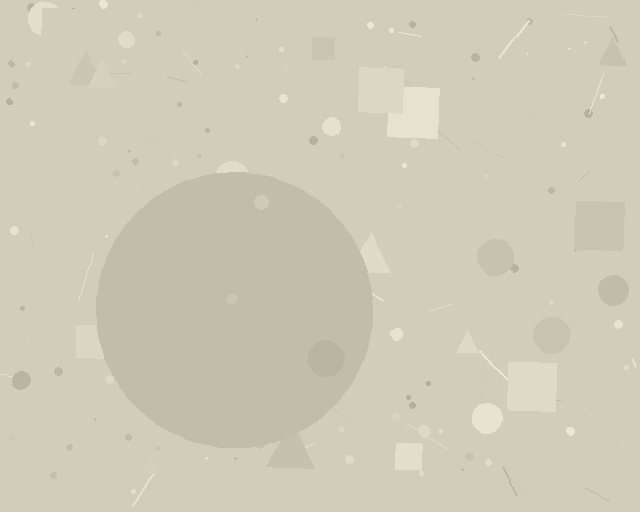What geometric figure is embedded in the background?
A circle is embedded in the background.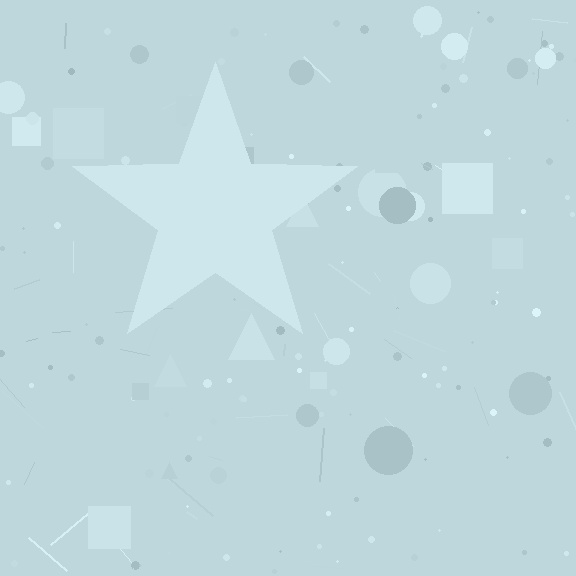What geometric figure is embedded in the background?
A star is embedded in the background.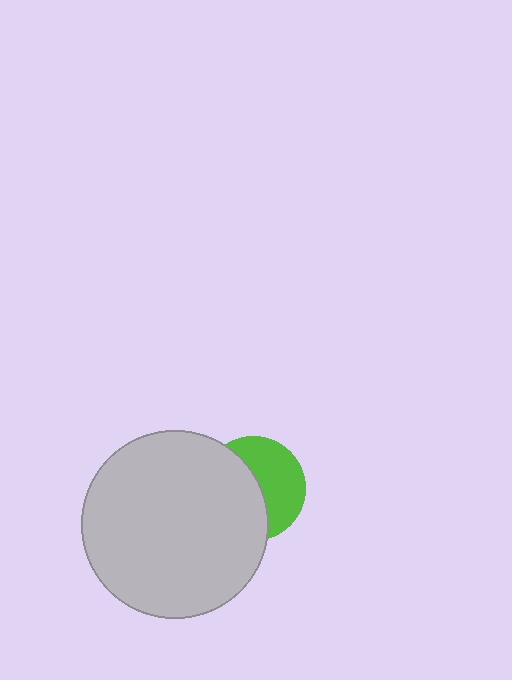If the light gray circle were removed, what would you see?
You would see the complete lime circle.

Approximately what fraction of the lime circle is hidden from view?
Roughly 53% of the lime circle is hidden behind the light gray circle.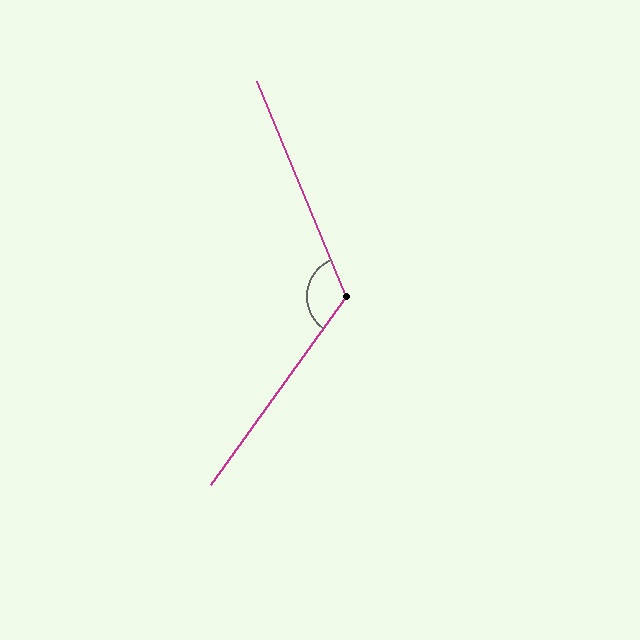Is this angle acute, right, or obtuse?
It is obtuse.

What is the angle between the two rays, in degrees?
Approximately 122 degrees.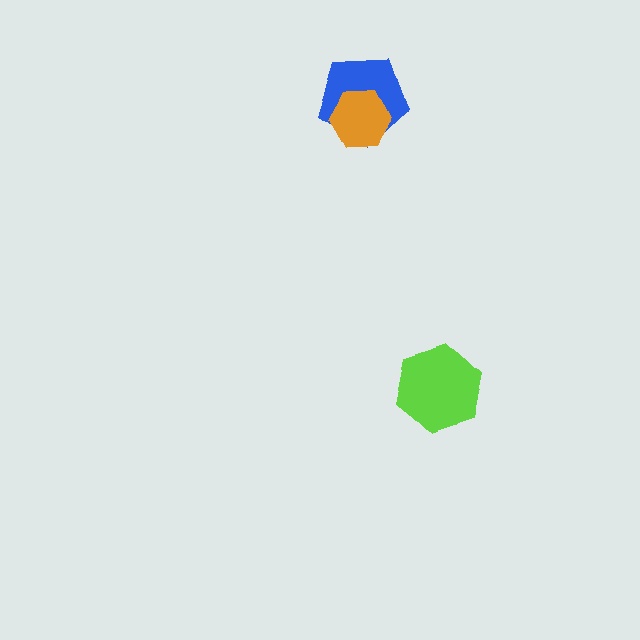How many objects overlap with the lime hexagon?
0 objects overlap with the lime hexagon.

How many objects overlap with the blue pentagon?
1 object overlaps with the blue pentagon.